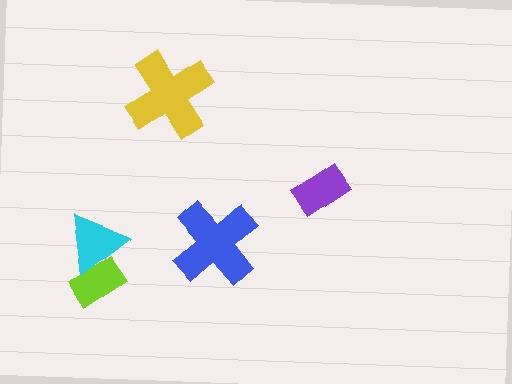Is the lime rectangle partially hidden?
Yes, it is partially covered by another shape.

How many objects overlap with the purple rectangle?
0 objects overlap with the purple rectangle.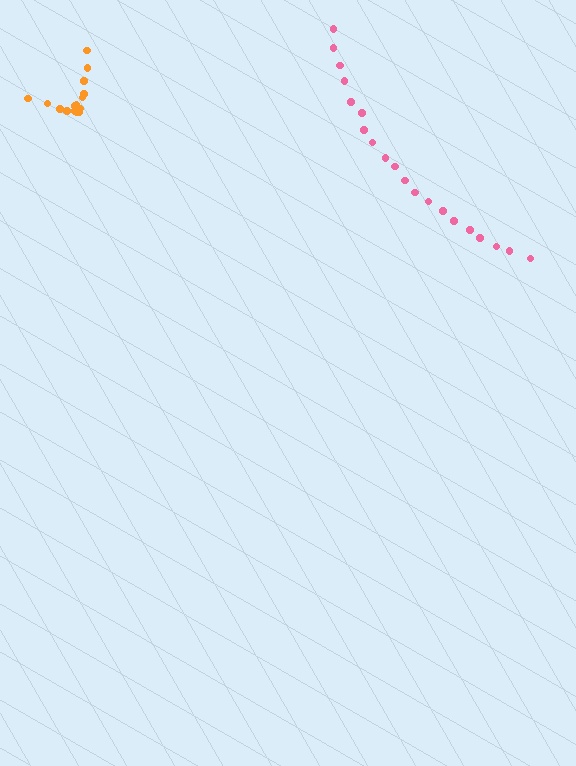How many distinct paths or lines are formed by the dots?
There are 2 distinct paths.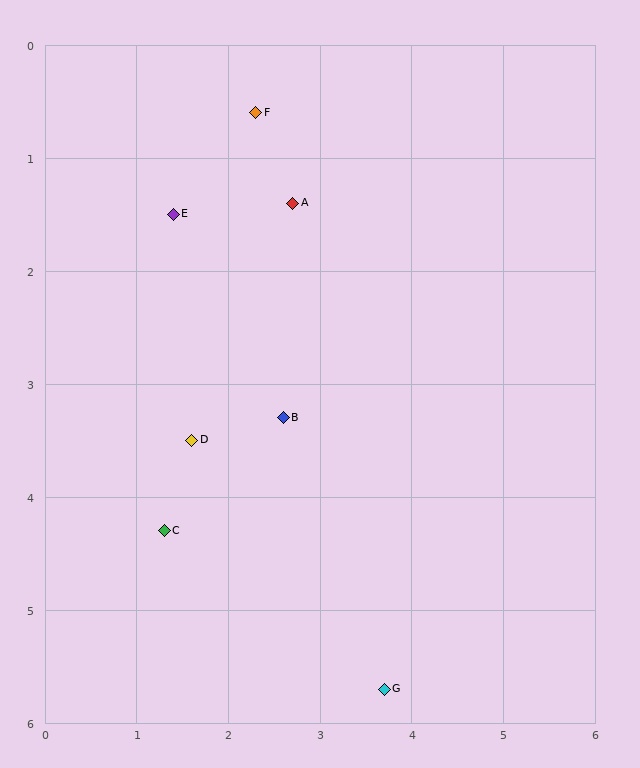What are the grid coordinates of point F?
Point F is at approximately (2.3, 0.6).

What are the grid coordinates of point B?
Point B is at approximately (2.6, 3.3).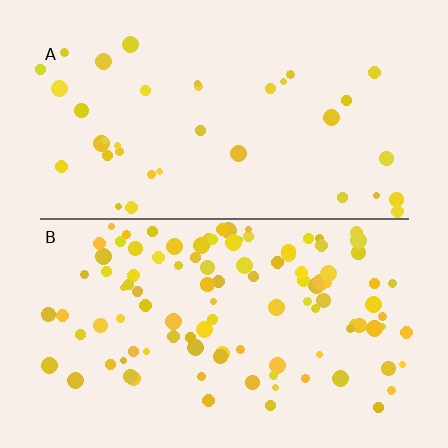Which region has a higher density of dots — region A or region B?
B (the bottom).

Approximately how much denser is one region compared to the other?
Approximately 2.9× — region B over region A.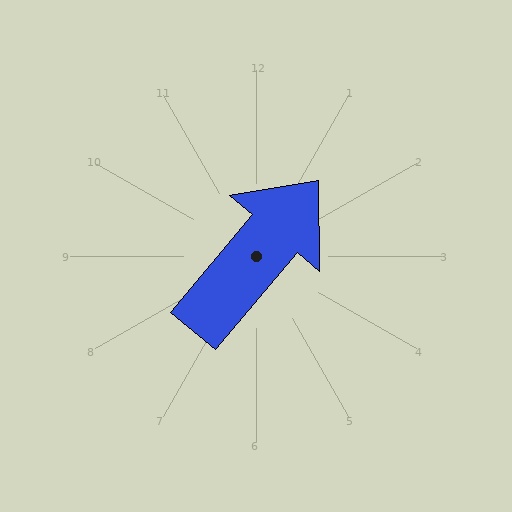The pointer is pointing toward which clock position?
Roughly 1 o'clock.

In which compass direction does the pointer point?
Northeast.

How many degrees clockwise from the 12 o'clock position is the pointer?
Approximately 40 degrees.